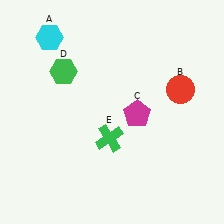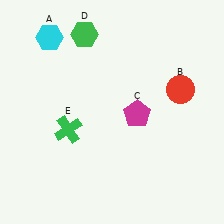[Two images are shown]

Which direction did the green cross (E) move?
The green cross (E) moved left.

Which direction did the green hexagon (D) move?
The green hexagon (D) moved up.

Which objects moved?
The objects that moved are: the green hexagon (D), the green cross (E).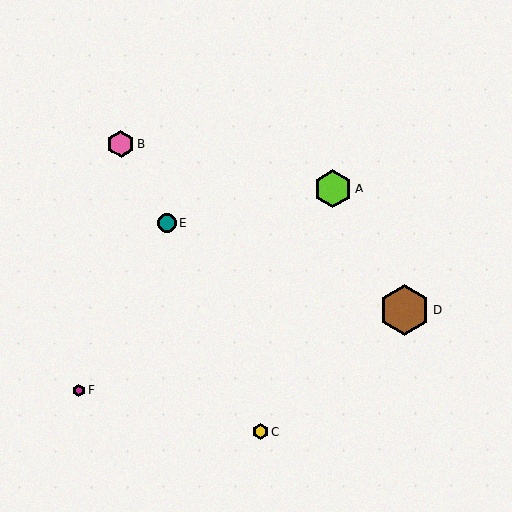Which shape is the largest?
The brown hexagon (labeled D) is the largest.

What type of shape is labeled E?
Shape E is a teal circle.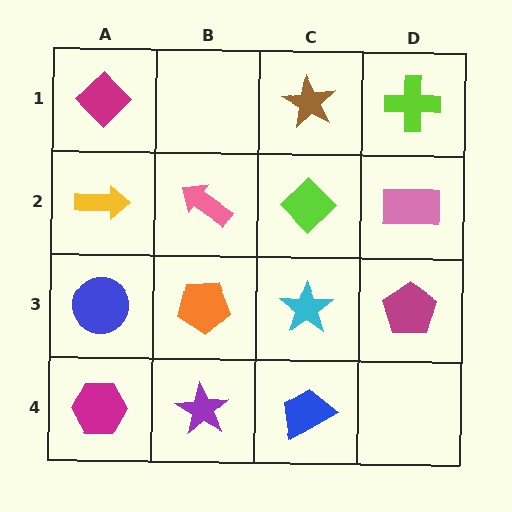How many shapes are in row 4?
3 shapes.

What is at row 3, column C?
A cyan star.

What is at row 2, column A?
A yellow arrow.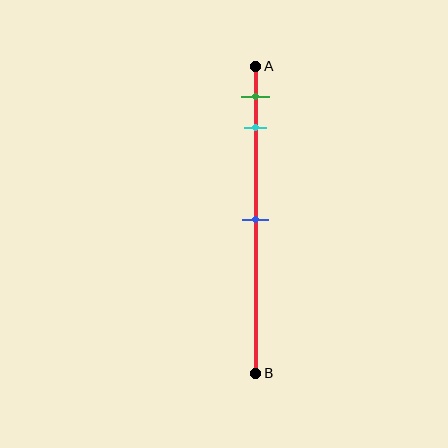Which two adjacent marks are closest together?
The green and cyan marks are the closest adjacent pair.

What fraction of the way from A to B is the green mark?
The green mark is approximately 10% (0.1) of the way from A to B.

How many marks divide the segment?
There are 3 marks dividing the segment.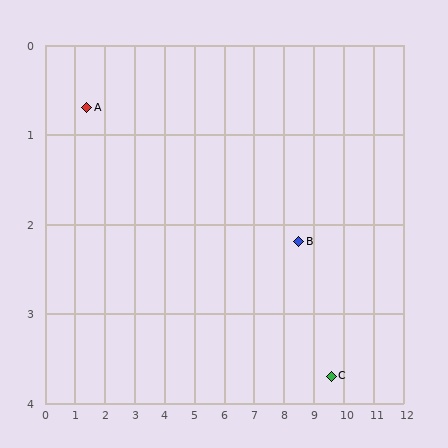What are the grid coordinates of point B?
Point B is at approximately (8.5, 2.2).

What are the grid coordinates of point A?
Point A is at approximately (1.4, 0.7).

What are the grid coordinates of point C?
Point C is at approximately (9.6, 3.7).